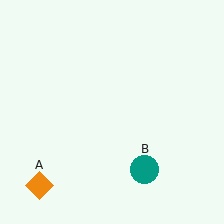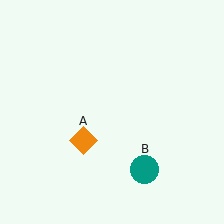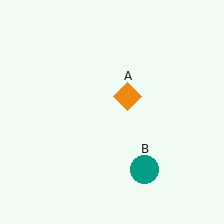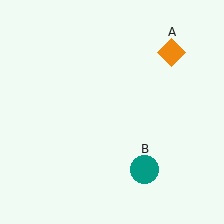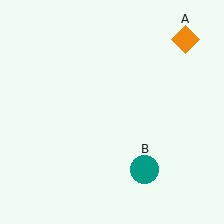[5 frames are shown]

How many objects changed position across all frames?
1 object changed position: orange diamond (object A).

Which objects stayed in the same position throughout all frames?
Teal circle (object B) remained stationary.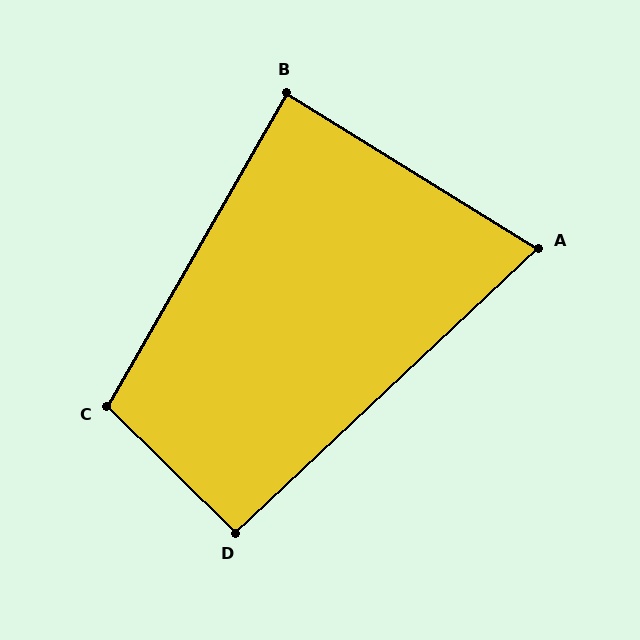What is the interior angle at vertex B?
Approximately 88 degrees (approximately right).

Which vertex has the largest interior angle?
C, at approximately 105 degrees.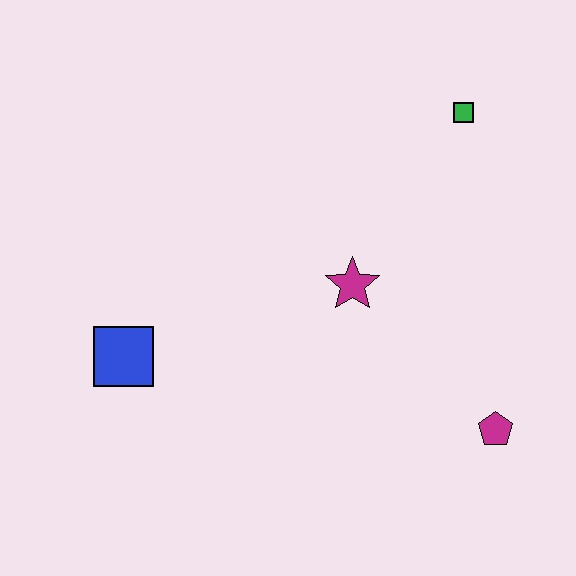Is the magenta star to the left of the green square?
Yes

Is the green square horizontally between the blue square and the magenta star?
No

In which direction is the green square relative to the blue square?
The green square is to the right of the blue square.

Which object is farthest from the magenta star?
The blue square is farthest from the magenta star.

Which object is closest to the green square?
The magenta star is closest to the green square.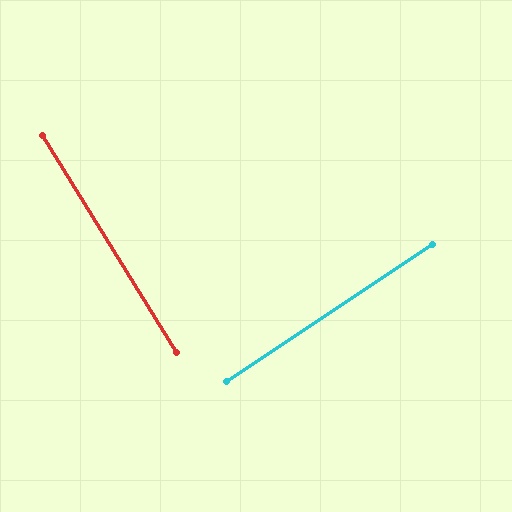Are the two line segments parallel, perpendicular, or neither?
Perpendicular — they meet at approximately 88°.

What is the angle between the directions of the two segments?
Approximately 88 degrees.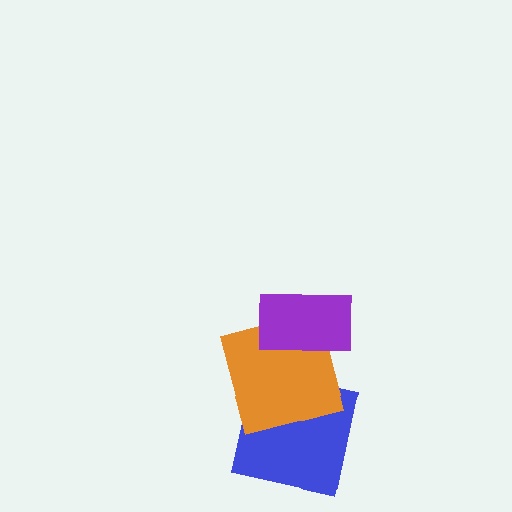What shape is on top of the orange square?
The purple rectangle is on top of the orange square.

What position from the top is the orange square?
The orange square is 2nd from the top.